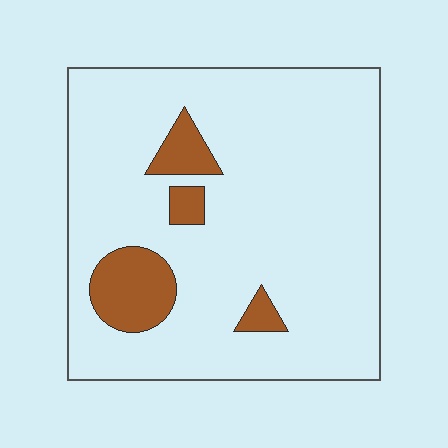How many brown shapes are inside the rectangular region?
4.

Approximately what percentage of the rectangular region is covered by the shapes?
Approximately 10%.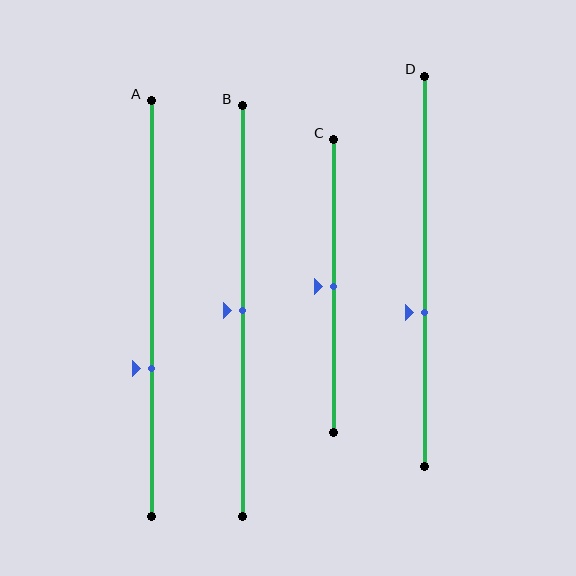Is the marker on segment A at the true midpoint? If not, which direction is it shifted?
No, the marker on segment A is shifted downward by about 14% of the segment length.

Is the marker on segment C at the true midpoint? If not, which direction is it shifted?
Yes, the marker on segment C is at the true midpoint.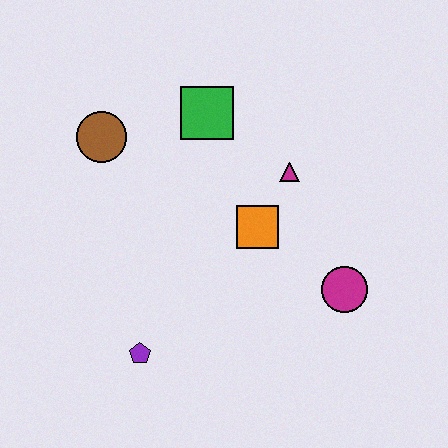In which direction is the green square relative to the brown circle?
The green square is to the right of the brown circle.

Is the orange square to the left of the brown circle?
No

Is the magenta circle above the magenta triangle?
No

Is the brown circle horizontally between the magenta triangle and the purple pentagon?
No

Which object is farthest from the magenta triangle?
The purple pentagon is farthest from the magenta triangle.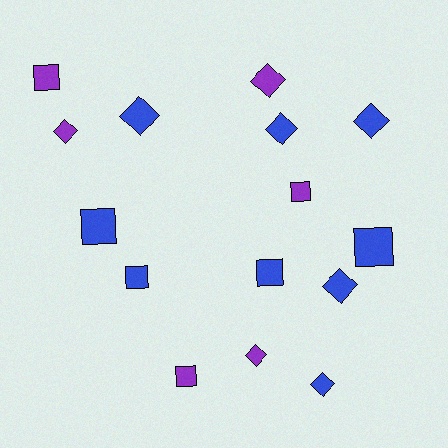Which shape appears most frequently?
Diamond, with 8 objects.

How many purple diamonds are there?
There are 3 purple diamonds.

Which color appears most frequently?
Blue, with 9 objects.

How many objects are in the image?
There are 15 objects.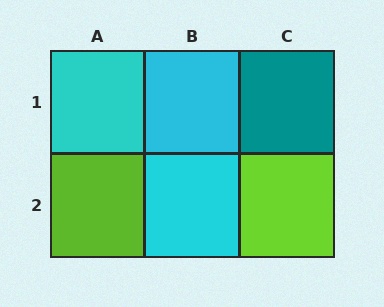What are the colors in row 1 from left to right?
Cyan, cyan, teal.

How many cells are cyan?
3 cells are cyan.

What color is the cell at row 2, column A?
Lime.